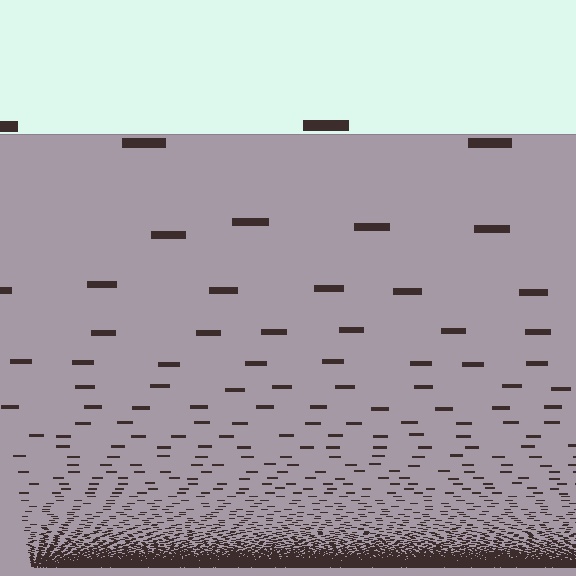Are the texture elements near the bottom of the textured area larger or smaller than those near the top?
Smaller. The gradient is inverted — elements near the bottom are smaller and denser.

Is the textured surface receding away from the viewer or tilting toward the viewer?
The surface appears to tilt toward the viewer. Texture elements get larger and sparser toward the top.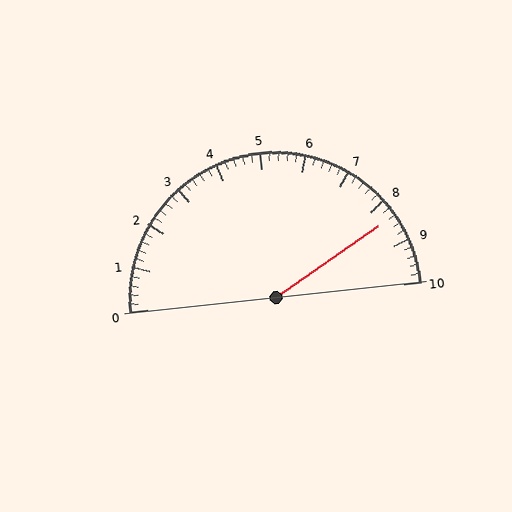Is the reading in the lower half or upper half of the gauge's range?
The reading is in the upper half of the range (0 to 10).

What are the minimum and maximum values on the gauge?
The gauge ranges from 0 to 10.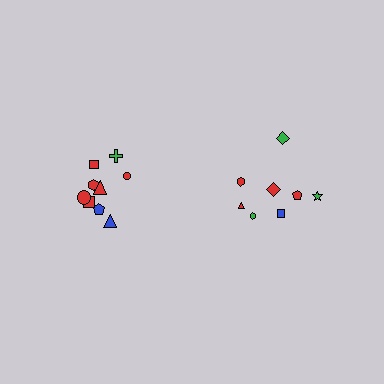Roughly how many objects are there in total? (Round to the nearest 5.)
Roughly 20 objects in total.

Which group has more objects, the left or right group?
The left group.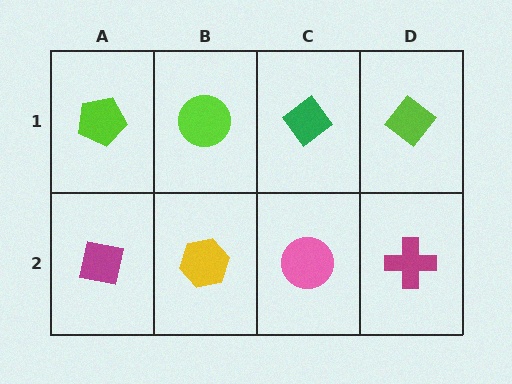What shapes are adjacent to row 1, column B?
A yellow hexagon (row 2, column B), a lime pentagon (row 1, column A), a green diamond (row 1, column C).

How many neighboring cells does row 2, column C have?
3.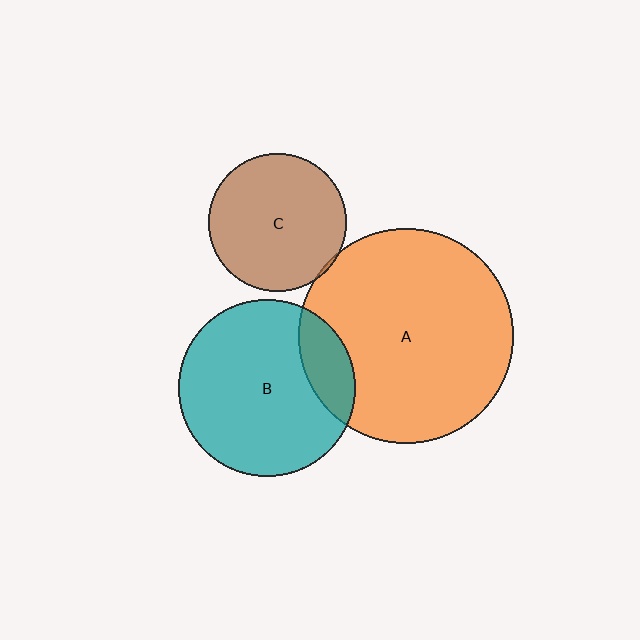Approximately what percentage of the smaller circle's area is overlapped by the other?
Approximately 5%.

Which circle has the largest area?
Circle A (orange).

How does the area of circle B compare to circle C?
Approximately 1.6 times.